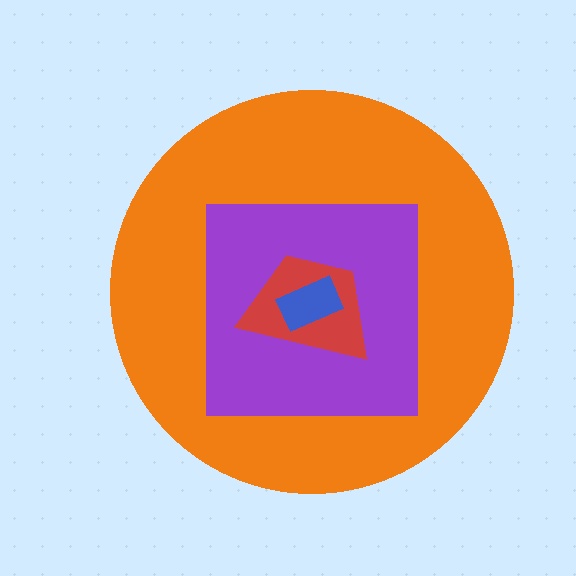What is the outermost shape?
The orange circle.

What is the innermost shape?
The blue rectangle.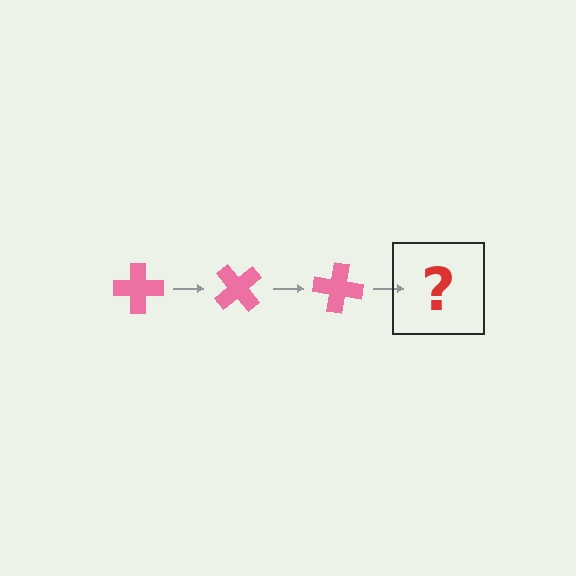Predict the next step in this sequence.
The next step is a pink cross rotated 150 degrees.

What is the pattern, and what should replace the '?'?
The pattern is that the cross rotates 50 degrees each step. The '?' should be a pink cross rotated 150 degrees.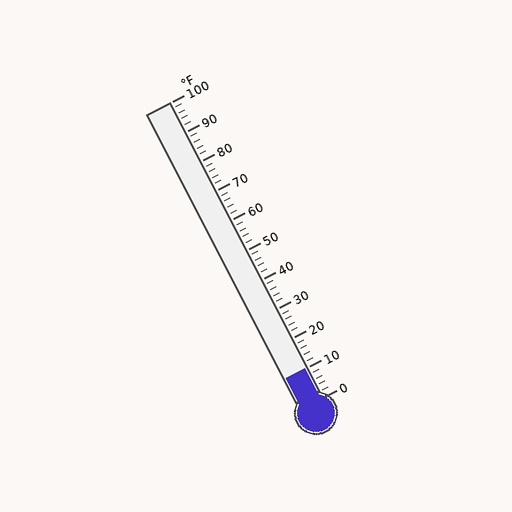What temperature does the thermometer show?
The thermometer shows approximately 10°F.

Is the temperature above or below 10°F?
The temperature is at 10°F.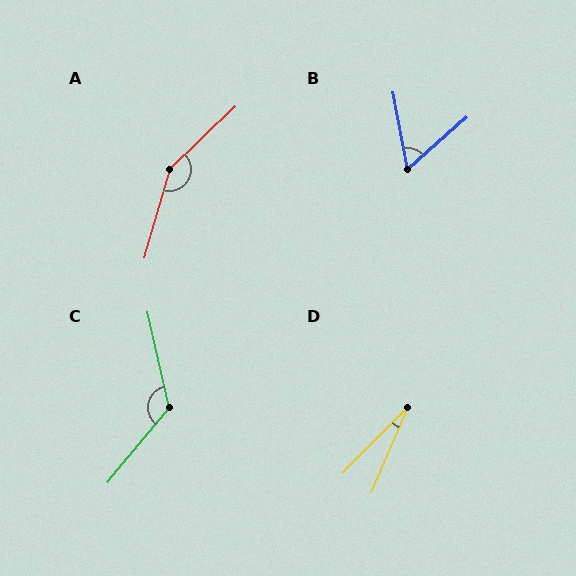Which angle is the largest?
A, at approximately 150 degrees.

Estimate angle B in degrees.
Approximately 59 degrees.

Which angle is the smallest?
D, at approximately 21 degrees.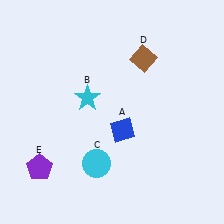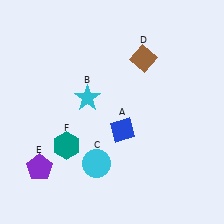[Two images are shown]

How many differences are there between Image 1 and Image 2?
There is 1 difference between the two images.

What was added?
A teal hexagon (F) was added in Image 2.